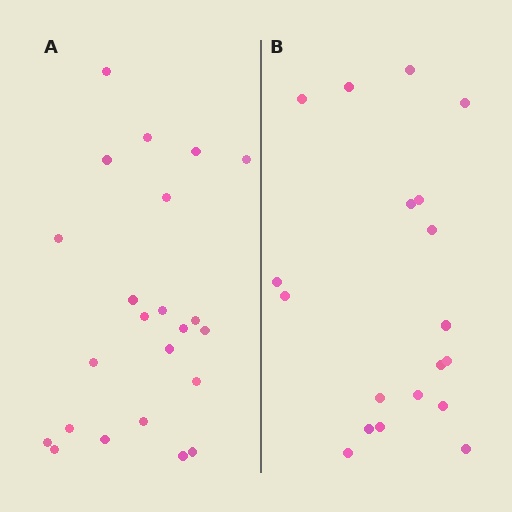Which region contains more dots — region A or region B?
Region A (the left region) has more dots.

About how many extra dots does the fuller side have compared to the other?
Region A has about 4 more dots than region B.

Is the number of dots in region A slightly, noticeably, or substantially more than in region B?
Region A has only slightly more — the two regions are fairly close. The ratio is roughly 1.2 to 1.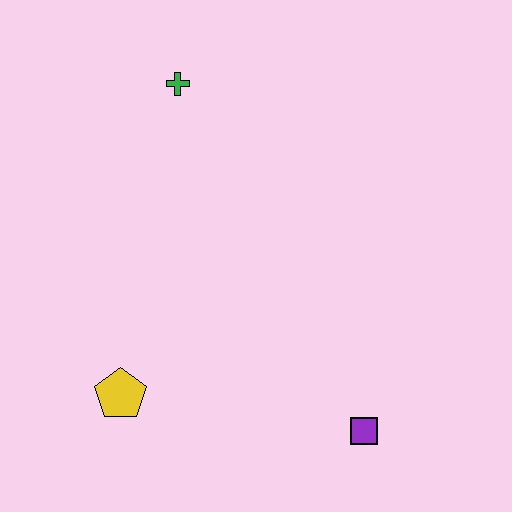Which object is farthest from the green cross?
The purple square is farthest from the green cross.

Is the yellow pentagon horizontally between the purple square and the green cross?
No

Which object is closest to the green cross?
The yellow pentagon is closest to the green cross.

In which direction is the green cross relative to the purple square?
The green cross is above the purple square.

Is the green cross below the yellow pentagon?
No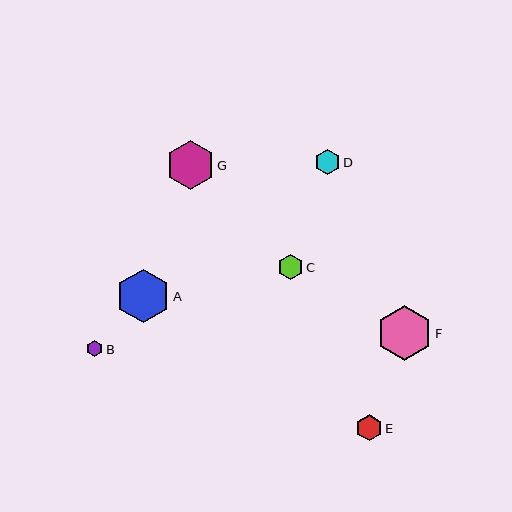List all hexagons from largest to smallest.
From largest to smallest: F, A, G, E, D, C, B.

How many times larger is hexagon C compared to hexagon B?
Hexagon C is approximately 1.5 times the size of hexagon B.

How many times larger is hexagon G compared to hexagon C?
Hexagon G is approximately 1.9 times the size of hexagon C.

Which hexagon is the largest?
Hexagon F is the largest with a size of approximately 55 pixels.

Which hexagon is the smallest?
Hexagon B is the smallest with a size of approximately 17 pixels.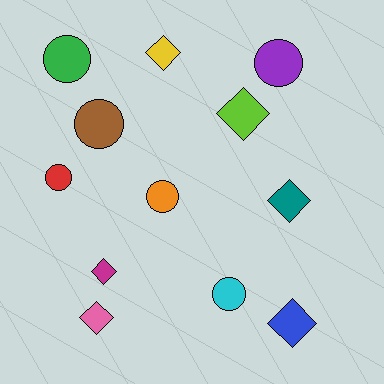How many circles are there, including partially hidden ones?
There are 6 circles.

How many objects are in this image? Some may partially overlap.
There are 12 objects.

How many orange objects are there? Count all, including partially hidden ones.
There is 1 orange object.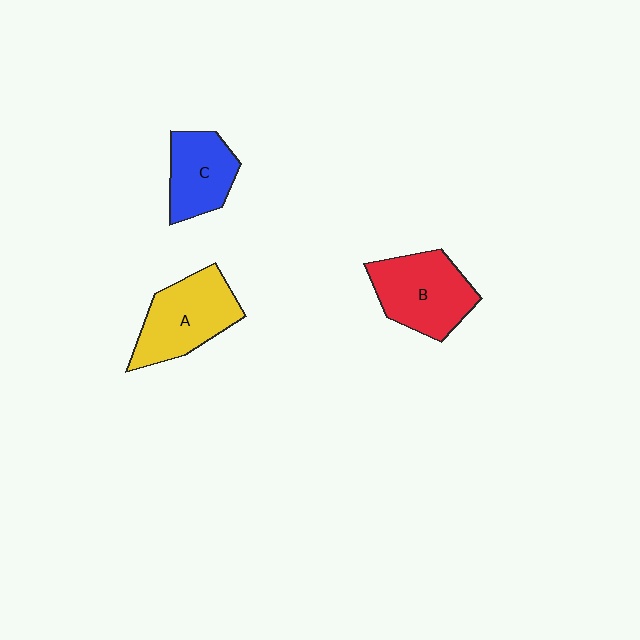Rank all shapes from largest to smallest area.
From largest to smallest: B (red), A (yellow), C (blue).